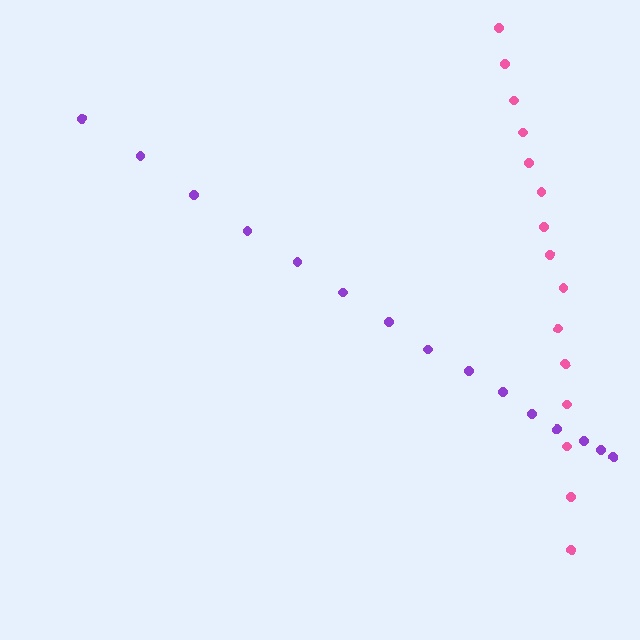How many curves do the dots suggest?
There are 2 distinct paths.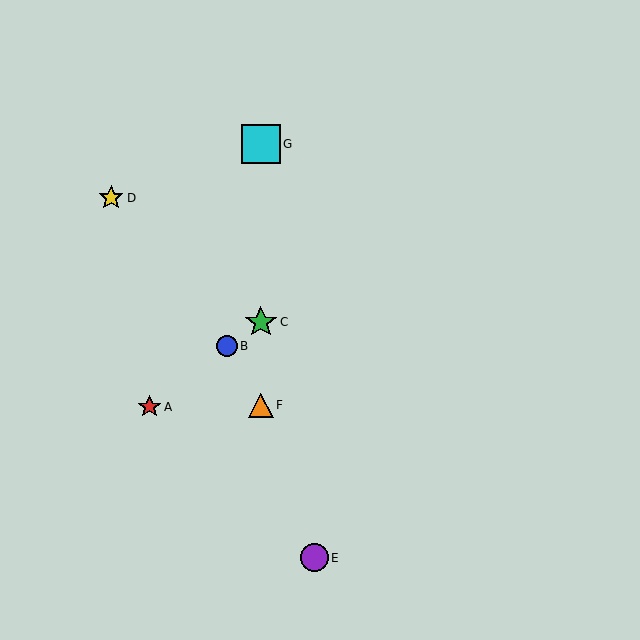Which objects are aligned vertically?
Objects C, F, G are aligned vertically.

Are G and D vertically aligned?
No, G is at x≈261 and D is at x≈111.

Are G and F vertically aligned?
Yes, both are at x≈261.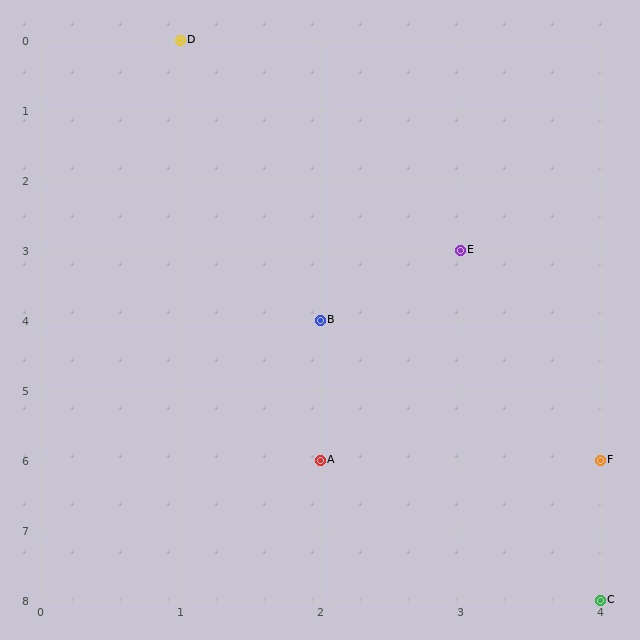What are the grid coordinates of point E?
Point E is at grid coordinates (3, 3).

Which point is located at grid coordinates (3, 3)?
Point E is at (3, 3).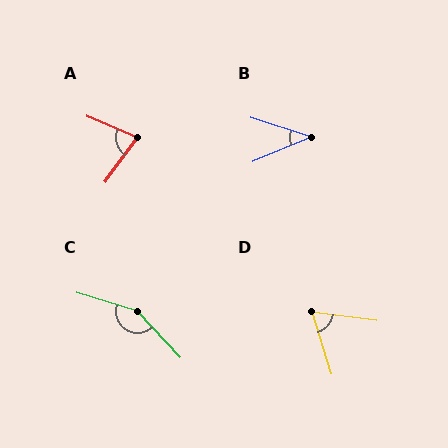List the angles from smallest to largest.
B (40°), D (65°), A (77°), C (150°).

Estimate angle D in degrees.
Approximately 65 degrees.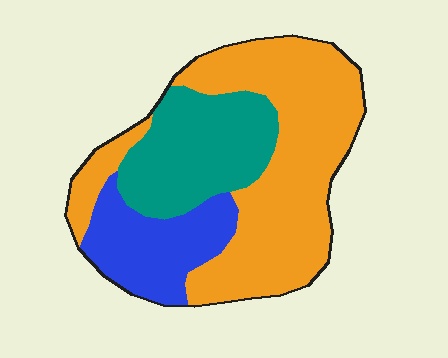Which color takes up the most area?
Orange, at roughly 55%.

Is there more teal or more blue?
Teal.